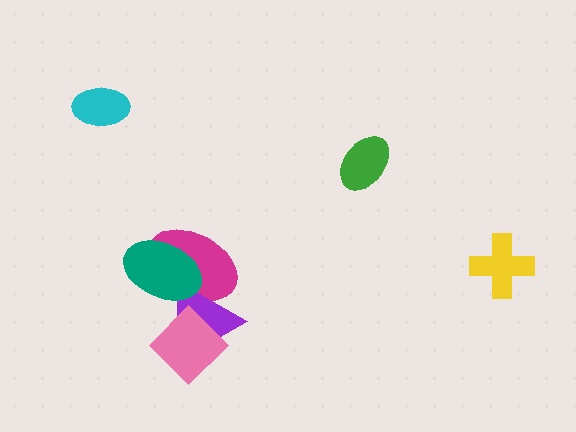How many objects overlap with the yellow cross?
0 objects overlap with the yellow cross.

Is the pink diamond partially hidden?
No, no other shape covers it.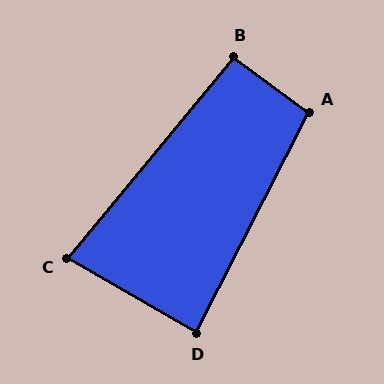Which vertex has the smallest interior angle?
C, at approximately 81 degrees.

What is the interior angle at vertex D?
Approximately 87 degrees (approximately right).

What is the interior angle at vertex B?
Approximately 93 degrees (approximately right).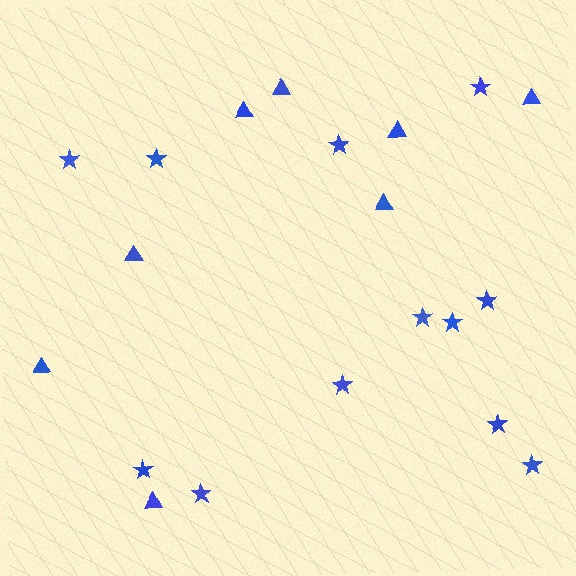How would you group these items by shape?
There are 2 groups: one group of triangles (8) and one group of stars (12).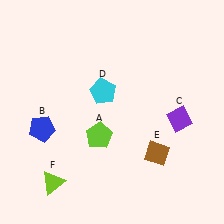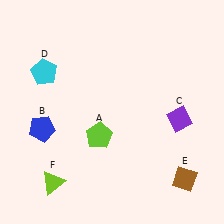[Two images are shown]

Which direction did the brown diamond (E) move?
The brown diamond (E) moved right.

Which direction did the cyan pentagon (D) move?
The cyan pentagon (D) moved left.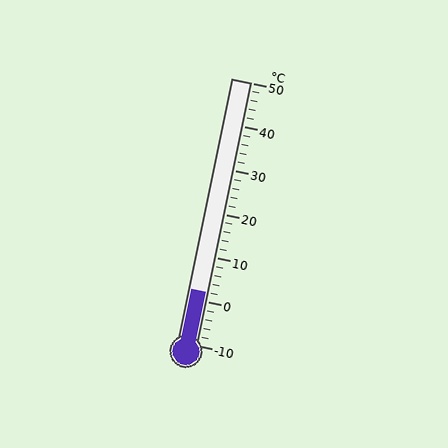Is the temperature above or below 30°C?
The temperature is below 30°C.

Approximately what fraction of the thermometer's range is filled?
The thermometer is filled to approximately 20% of its range.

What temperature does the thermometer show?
The thermometer shows approximately 2°C.